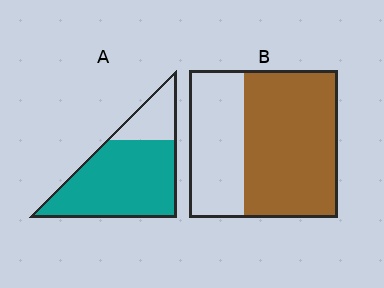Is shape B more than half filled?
Yes.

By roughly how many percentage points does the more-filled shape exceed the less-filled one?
By roughly 15 percentage points (A over B).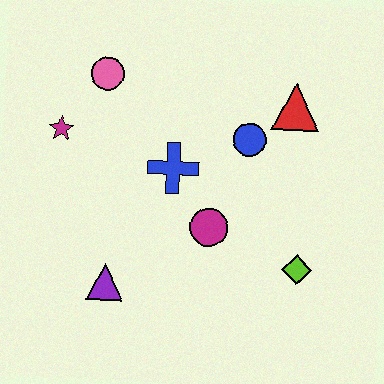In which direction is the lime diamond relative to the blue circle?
The lime diamond is below the blue circle.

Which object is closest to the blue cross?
The magenta circle is closest to the blue cross.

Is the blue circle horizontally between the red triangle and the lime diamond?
No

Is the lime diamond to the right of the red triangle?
Yes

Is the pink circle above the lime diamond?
Yes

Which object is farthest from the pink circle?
The lime diamond is farthest from the pink circle.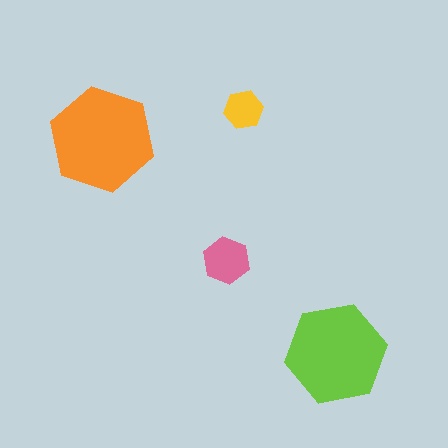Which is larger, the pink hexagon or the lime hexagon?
The lime one.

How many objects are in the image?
There are 4 objects in the image.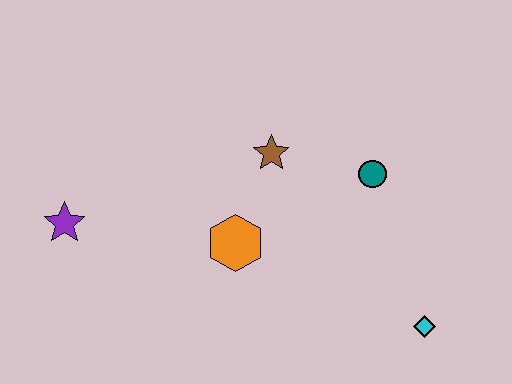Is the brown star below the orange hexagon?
No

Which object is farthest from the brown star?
The cyan diamond is farthest from the brown star.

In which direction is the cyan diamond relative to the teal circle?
The cyan diamond is below the teal circle.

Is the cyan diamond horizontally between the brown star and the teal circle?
No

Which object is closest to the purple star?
The orange hexagon is closest to the purple star.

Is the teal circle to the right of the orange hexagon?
Yes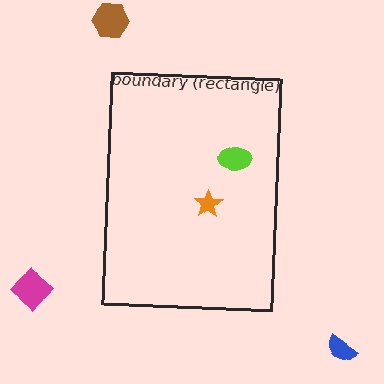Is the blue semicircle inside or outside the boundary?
Outside.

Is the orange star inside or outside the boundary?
Inside.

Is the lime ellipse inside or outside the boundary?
Inside.